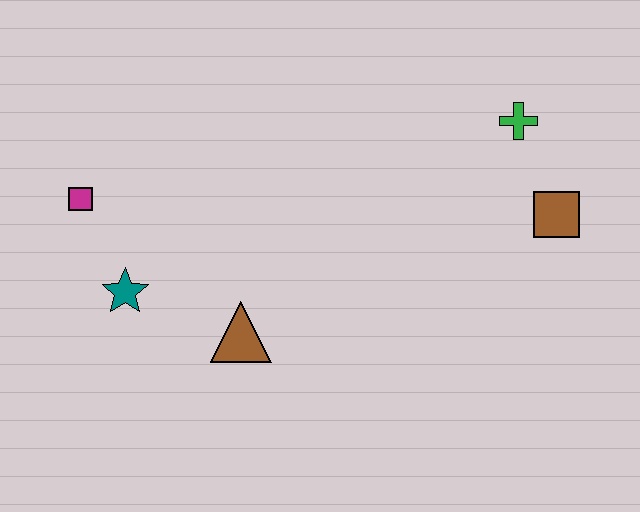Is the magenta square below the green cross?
Yes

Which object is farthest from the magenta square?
The brown square is farthest from the magenta square.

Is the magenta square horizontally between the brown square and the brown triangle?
No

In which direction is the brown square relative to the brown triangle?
The brown square is to the right of the brown triangle.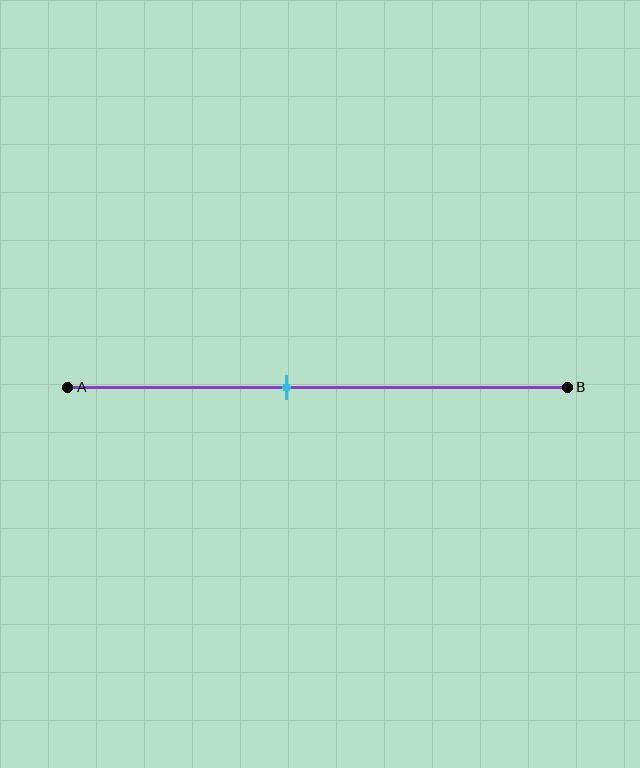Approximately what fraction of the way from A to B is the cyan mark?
The cyan mark is approximately 45% of the way from A to B.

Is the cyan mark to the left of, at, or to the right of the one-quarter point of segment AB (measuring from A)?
The cyan mark is to the right of the one-quarter point of segment AB.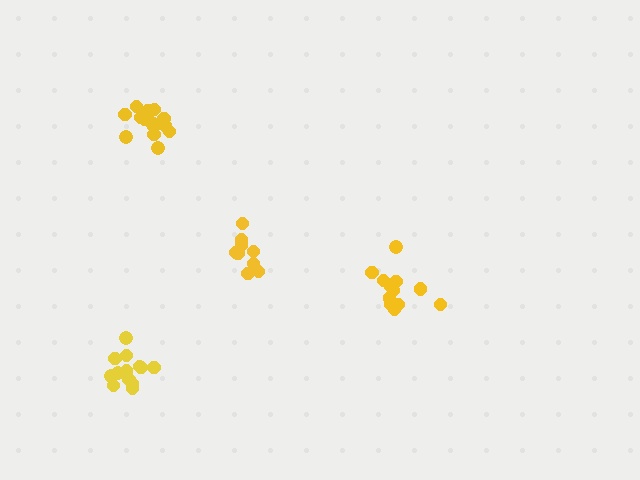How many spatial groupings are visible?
There are 4 spatial groupings.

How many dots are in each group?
Group 1: 12 dots, Group 2: 14 dots, Group 3: 15 dots, Group 4: 9 dots (50 total).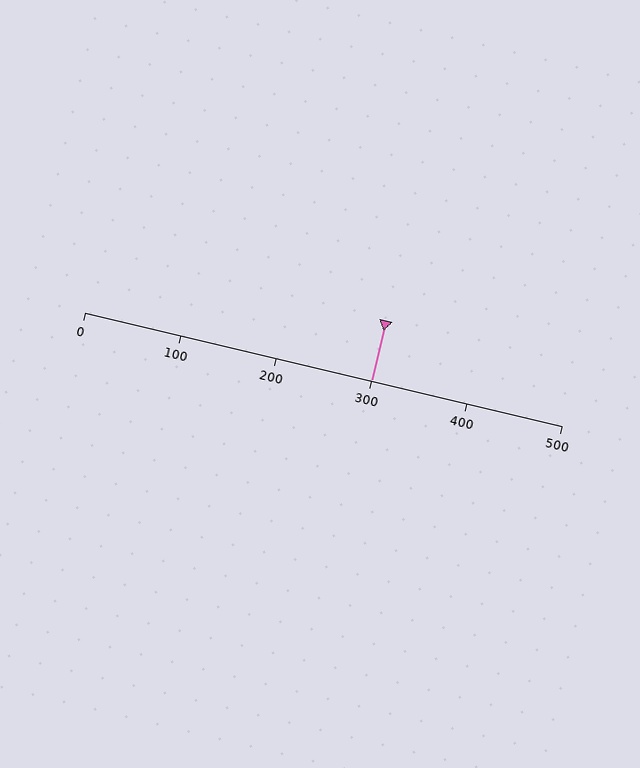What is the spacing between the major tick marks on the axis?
The major ticks are spaced 100 apart.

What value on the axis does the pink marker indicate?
The marker indicates approximately 300.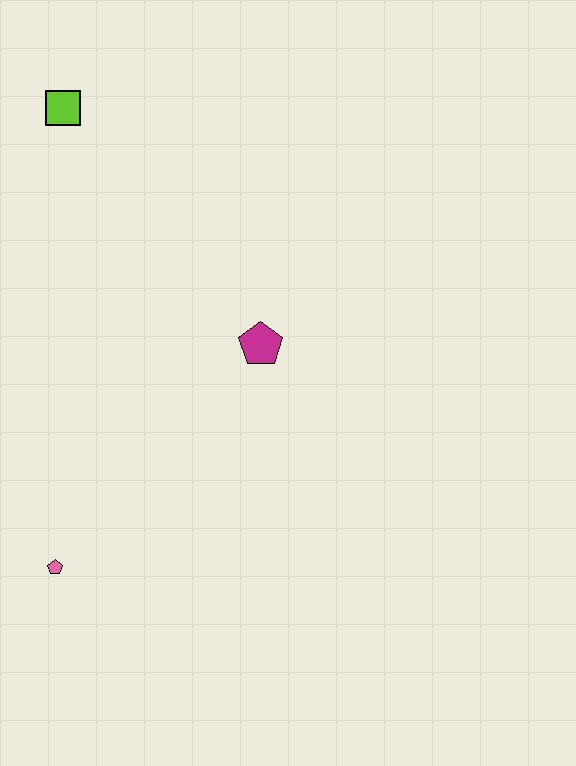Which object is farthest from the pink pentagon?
The lime square is farthest from the pink pentagon.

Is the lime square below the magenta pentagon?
No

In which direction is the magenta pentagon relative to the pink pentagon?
The magenta pentagon is above the pink pentagon.